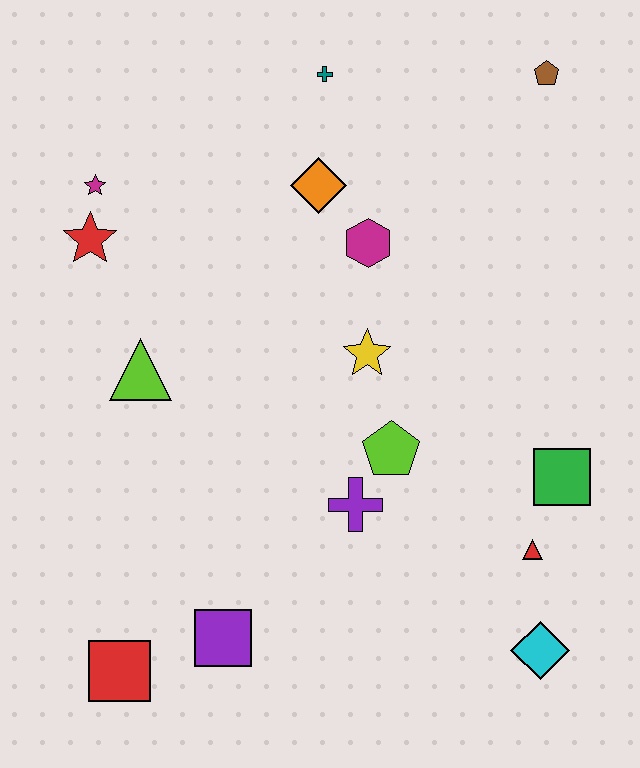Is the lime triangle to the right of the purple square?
No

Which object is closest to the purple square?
The red square is closest to the purple square.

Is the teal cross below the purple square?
No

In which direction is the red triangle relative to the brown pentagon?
The red triangle is below the brown pentagon.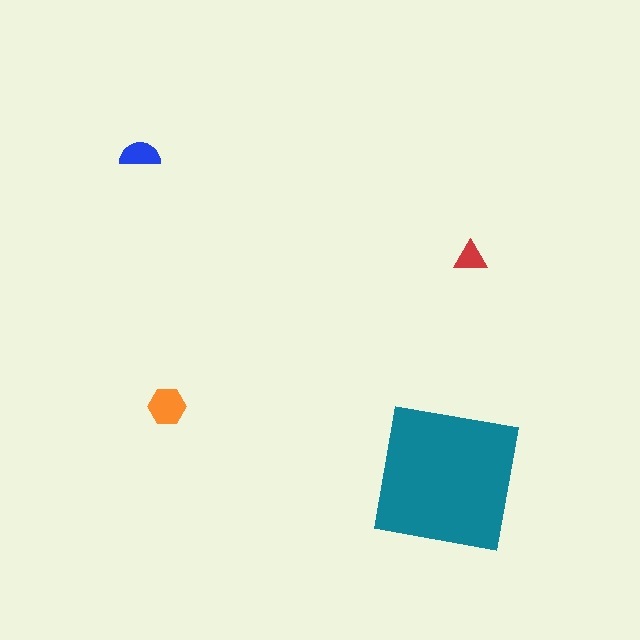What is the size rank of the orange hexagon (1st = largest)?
2nd.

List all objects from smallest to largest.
The red triangle, the blue semicircle, the orange hexagon, the teal square.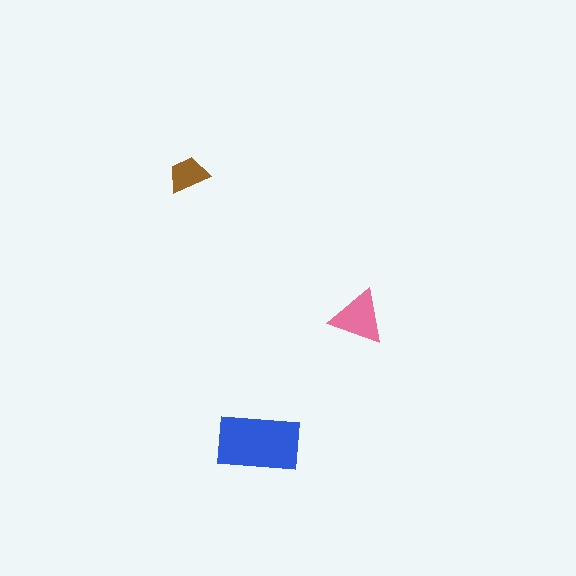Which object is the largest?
The blue rectangle.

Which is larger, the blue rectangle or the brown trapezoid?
The blue rectangle.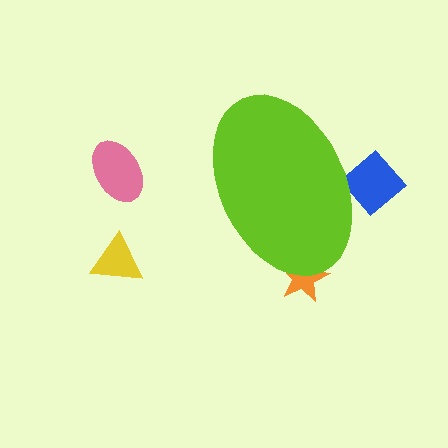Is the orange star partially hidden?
Yes, the orange star is partially hidden behind the lime ellipse.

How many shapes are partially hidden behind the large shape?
2 shapes are partially hidden.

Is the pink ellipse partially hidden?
No, the pink ellipse is fully visible.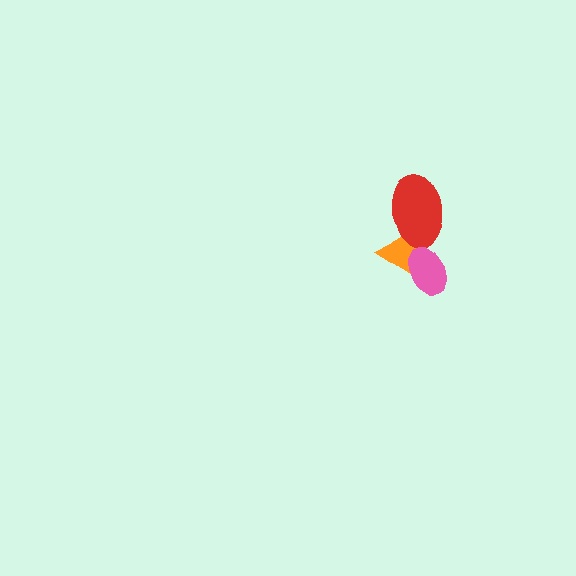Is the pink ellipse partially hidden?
No, no other shape covers it.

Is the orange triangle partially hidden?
Yes, it is partially covered by another shape.